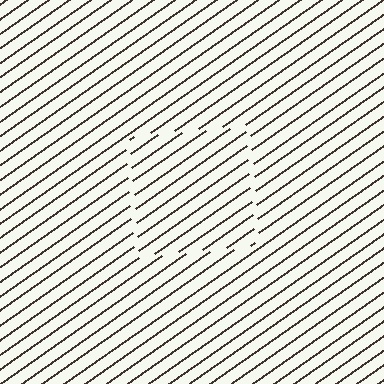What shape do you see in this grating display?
An illusory square. The interior of the shape contains the same grating, shifted by half a period — the contour is defined by the phase discontinuity where line-ends from the inner and outer gratings abut.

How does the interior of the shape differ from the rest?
The interior of the shape contains the same grating, shifted by half a period — the contour is defined by the phase discontinuity where line-ends from the inner and outer gratings abut.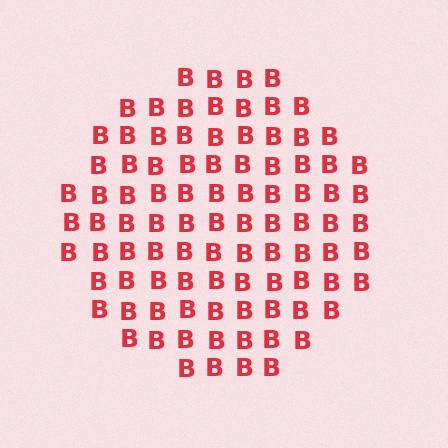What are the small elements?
The small elements are letter B's.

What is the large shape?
The large shape is a circle.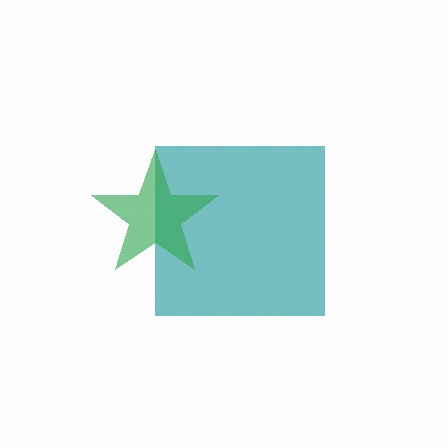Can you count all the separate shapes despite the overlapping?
Yes, there are 2 separate shapes.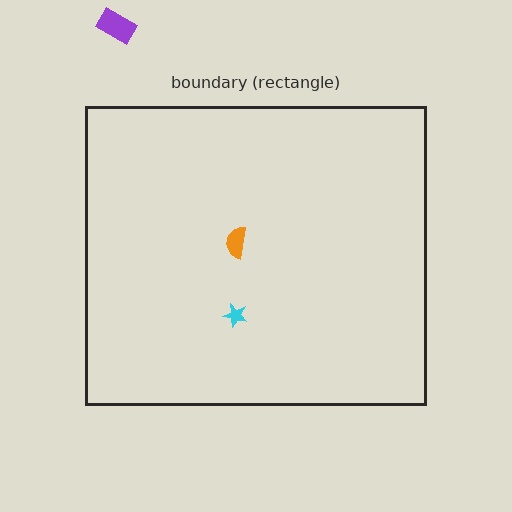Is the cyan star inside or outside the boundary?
Inside.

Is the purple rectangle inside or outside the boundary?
Outside.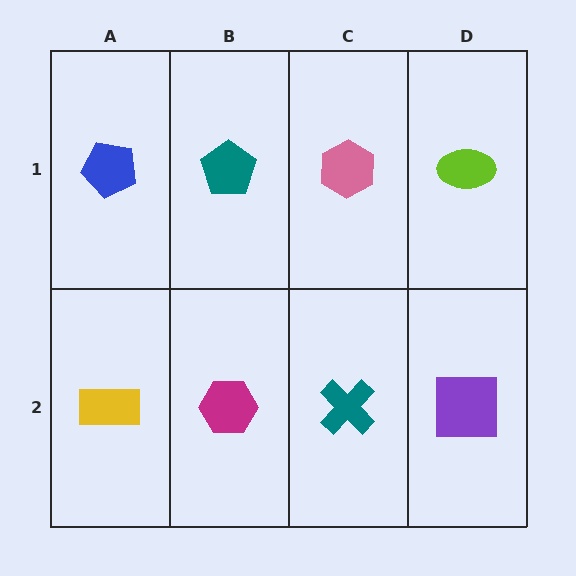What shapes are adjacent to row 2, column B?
A teal pentagon (row 1, column B), a yellow rectangle (row 2, column A), a teal cross (row 2, column C).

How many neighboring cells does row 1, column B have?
3.